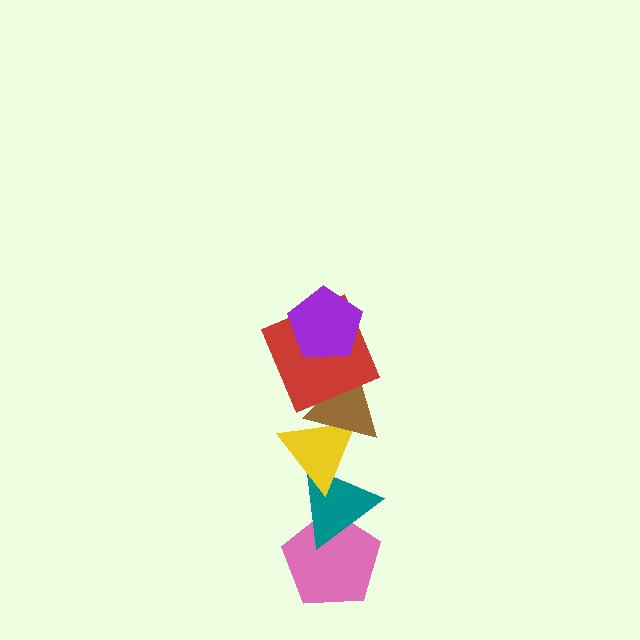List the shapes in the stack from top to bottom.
From top to bottom: the purple pentagon, the red square, the brown triangle, the yellow triangle, the teal triangle, the pink pentagon.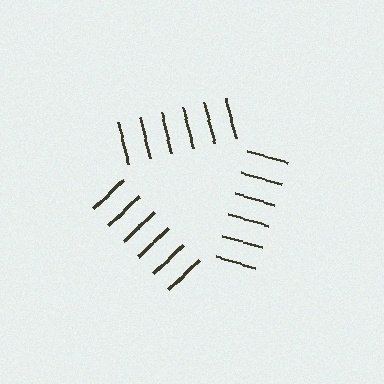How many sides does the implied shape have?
3 sides — the line-ends trace a triangle.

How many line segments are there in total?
18 — 6 along each of the 3 edges.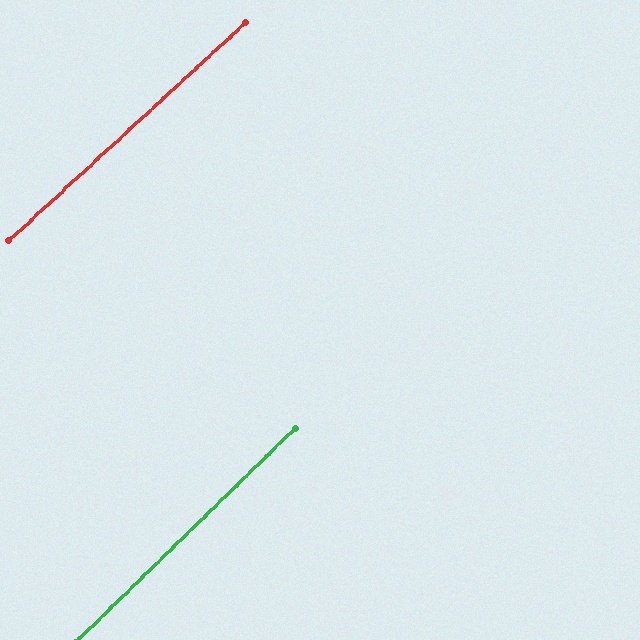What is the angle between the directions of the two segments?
Approximately 2 degrees.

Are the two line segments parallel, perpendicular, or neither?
Parallel — their directions differ by only 1.6°.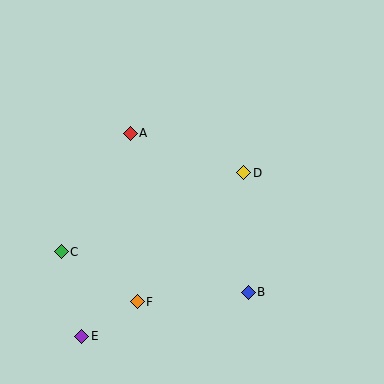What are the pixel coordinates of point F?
Point F is at (137, 302).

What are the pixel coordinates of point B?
Point B is at (248, 292).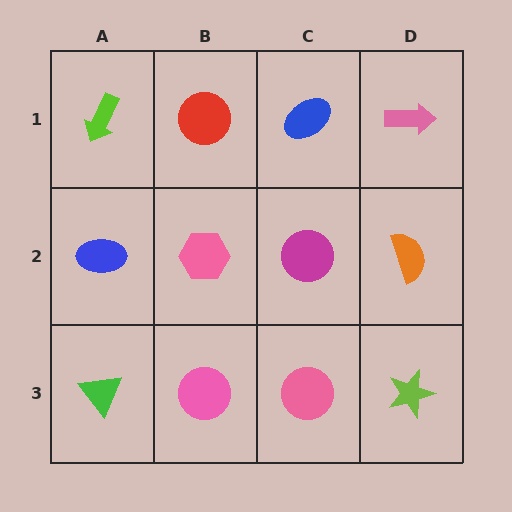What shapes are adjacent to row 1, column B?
A pink hexagon (row 2, column B), a lime arrow (row 1, column A), a blue ellipse (row 1, column C).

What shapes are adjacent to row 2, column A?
A lime arrow (row 1, column A), a green triangle (row 3, column A), a pink hexagon (row 2, column B).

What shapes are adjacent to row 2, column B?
A red circle (row 1, column B), a pink circle (row 3, column B), a blue ellipse (row 2, column A), a magenta circle (row 2, column C).